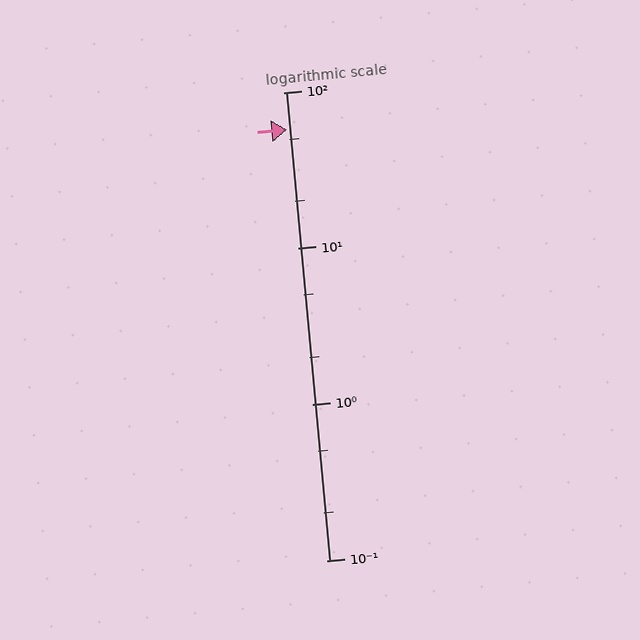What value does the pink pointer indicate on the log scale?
The pointer indicates approximately 58.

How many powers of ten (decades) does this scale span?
The scale spans 3 decades, from 0.1 to 100.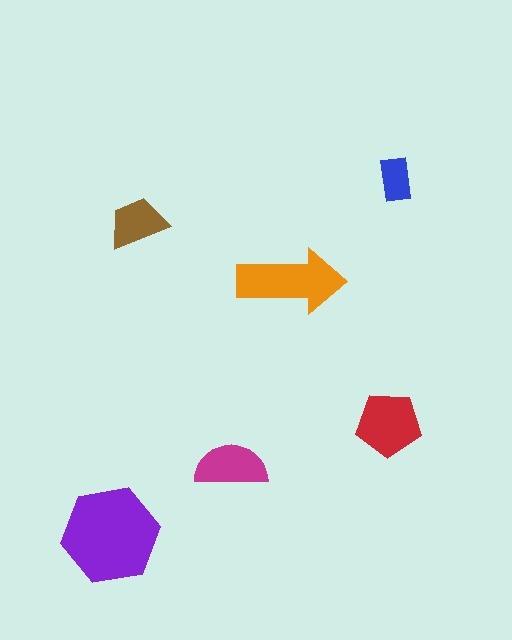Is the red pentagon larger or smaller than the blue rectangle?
Larger.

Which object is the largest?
The purple hexagon.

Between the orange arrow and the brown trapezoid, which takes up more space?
The orange arrow.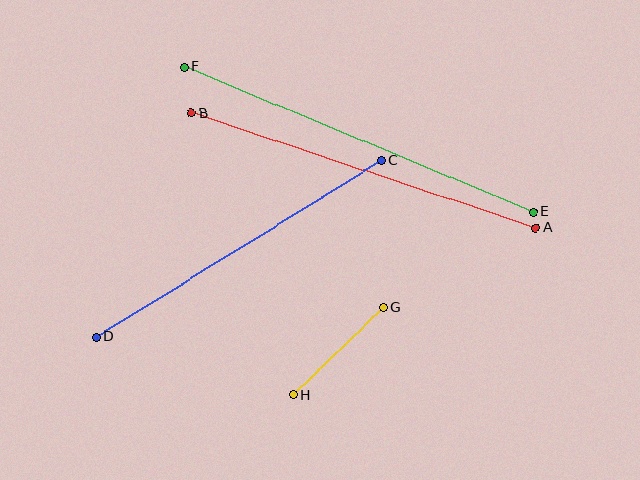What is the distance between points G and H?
The distance is approximately 126 pixels.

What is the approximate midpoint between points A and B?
The midpoint is at approximately (364, 170) pixels.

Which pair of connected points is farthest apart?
Points E and F are farthest apart.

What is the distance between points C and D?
The distance is approximately 335 pixels.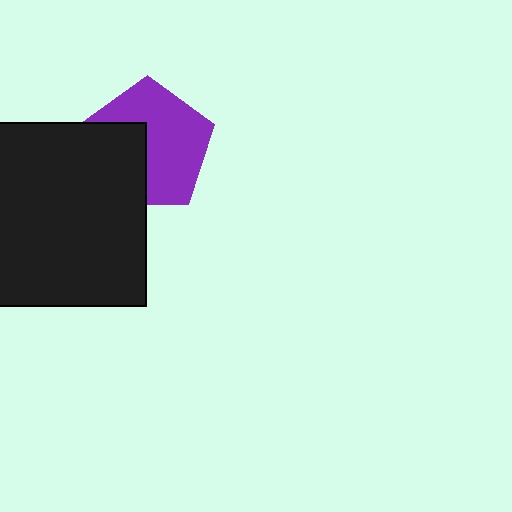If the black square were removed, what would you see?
You would see the complete purple pentagon.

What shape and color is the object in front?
The object in front is a black square.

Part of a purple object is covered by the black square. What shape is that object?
It is a pentagon.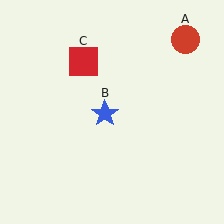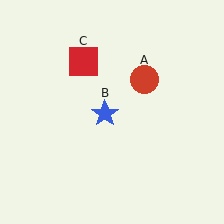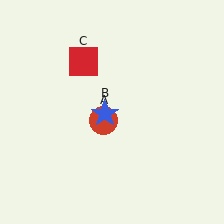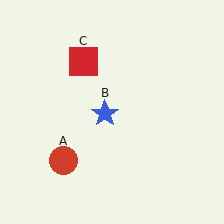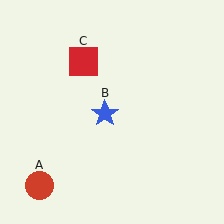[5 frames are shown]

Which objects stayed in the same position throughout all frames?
Blue star (object B) and red square (object C) remained stationary.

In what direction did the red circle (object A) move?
The red circle (object A) moved down and to the left.